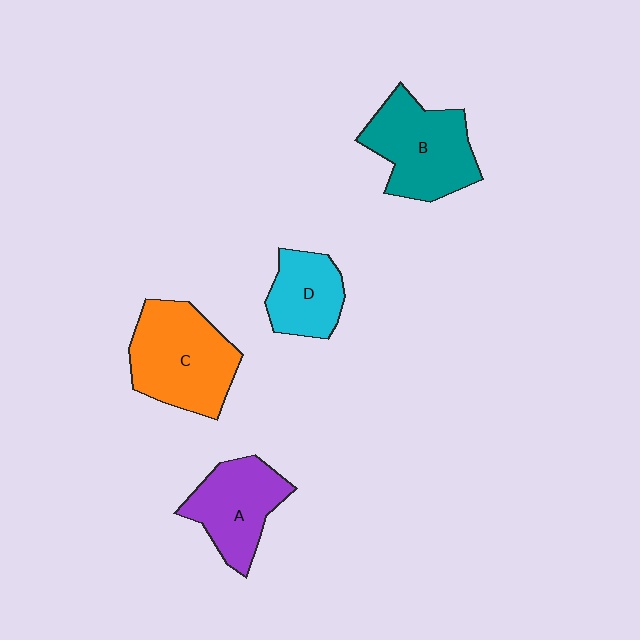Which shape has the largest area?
Shape C (orange).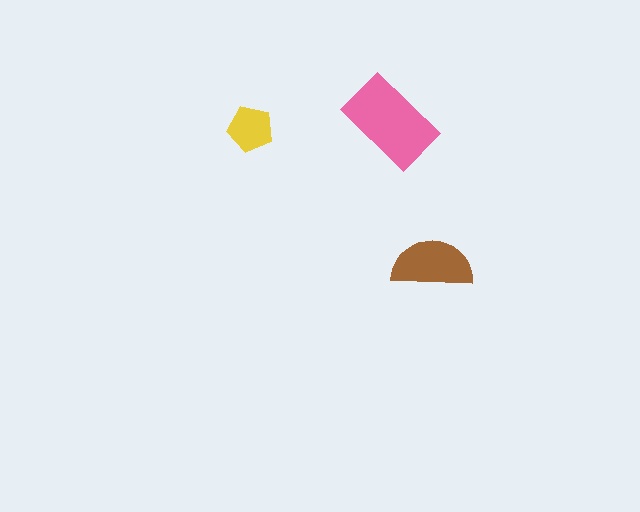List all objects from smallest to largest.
The yellow pentagon, the brown semicircle, the pink rectangle.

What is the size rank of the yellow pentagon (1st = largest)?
3rd.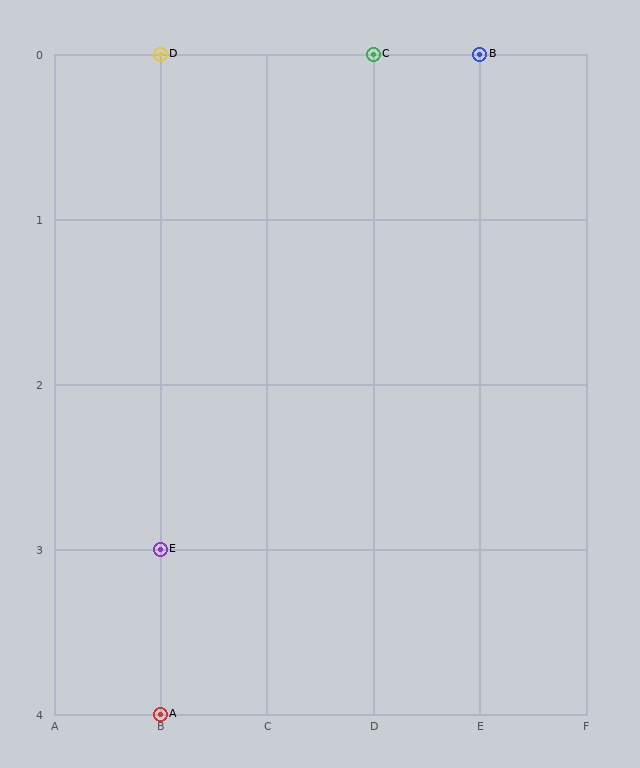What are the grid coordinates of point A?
Point A is at grid coordinates (B, 4).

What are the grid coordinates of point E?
Point E is at grid coordinates (B, 3).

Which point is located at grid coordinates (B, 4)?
Point A is at (B, 4).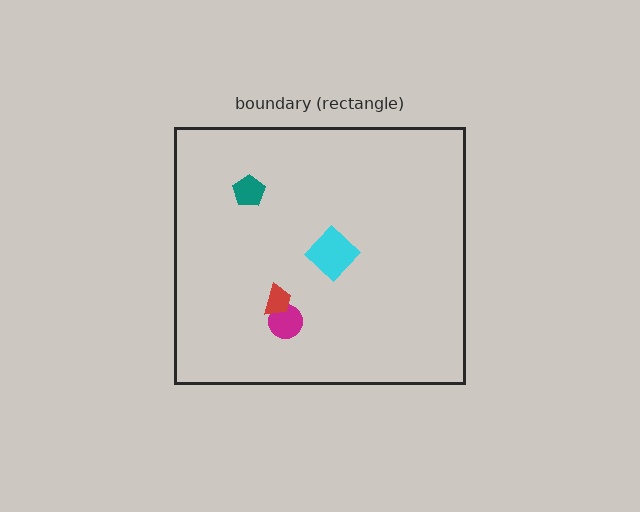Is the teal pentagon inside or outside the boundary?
Inside.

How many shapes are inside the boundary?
4 inside, 0 outside.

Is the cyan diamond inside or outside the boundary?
Inside.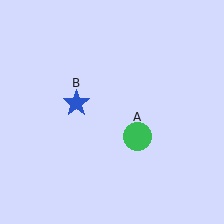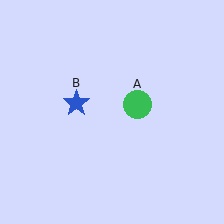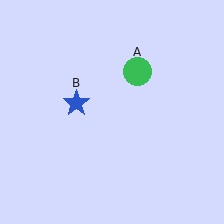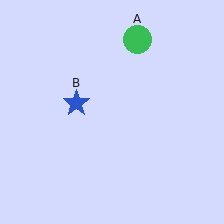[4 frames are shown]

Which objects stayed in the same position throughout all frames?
Blue star (object B) remained stationary.